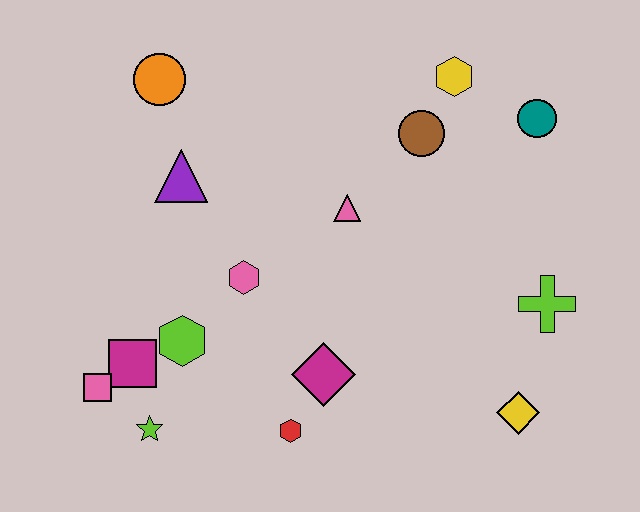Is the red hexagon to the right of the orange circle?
Yes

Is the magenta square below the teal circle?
Yes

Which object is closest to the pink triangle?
The brown circle is closest to the pink triangle.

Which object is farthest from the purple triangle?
The yellow diamond is farthest from the purple triangle.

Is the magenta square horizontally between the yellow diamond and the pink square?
Yes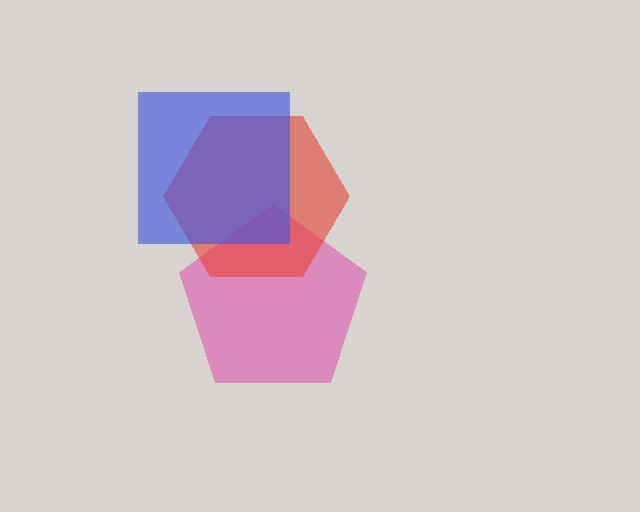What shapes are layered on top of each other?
The layered shapes are: a pink pentagon, a red hexagon, a blue square.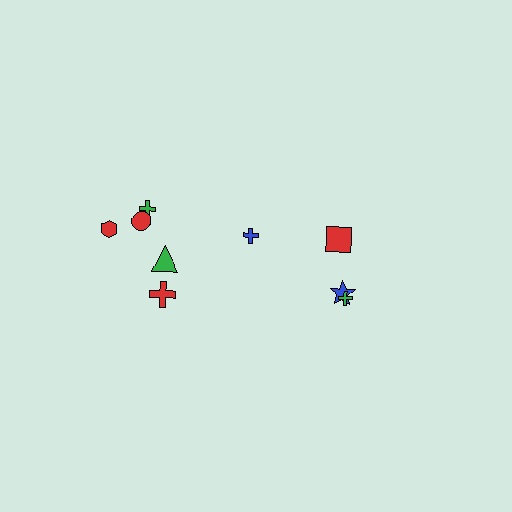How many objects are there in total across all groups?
There are 9 objects.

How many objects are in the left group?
There are 6 objects.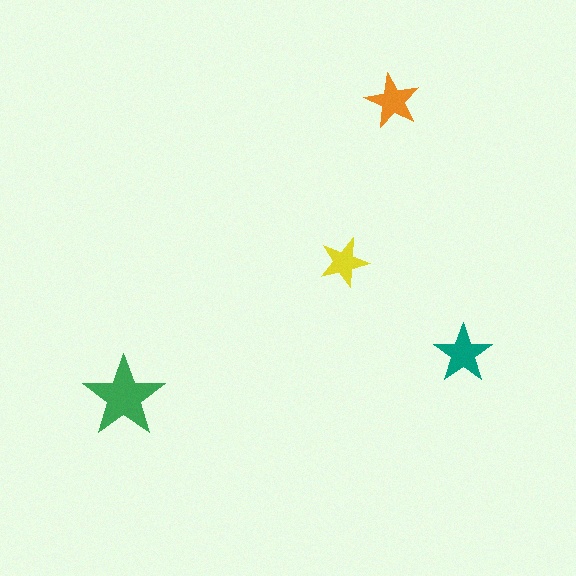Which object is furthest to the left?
The green star is leftmost.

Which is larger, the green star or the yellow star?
The green one.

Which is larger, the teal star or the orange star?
The teal one.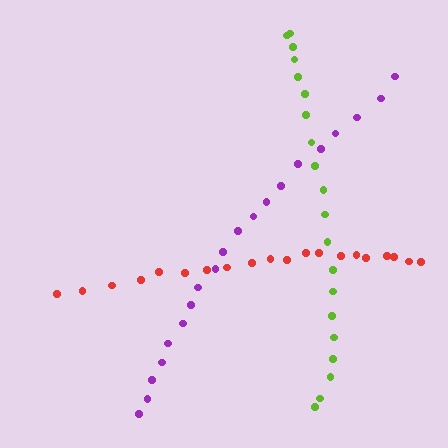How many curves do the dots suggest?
There are 3 distinct paths.